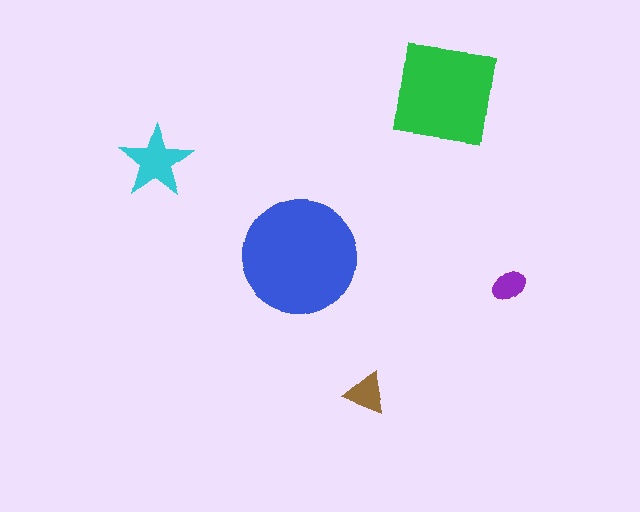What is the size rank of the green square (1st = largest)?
2nd.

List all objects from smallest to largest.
The purple ellipse, the brown triangle, the cyan star, the green square, the blue circle.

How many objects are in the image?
There are 5 objects in the image.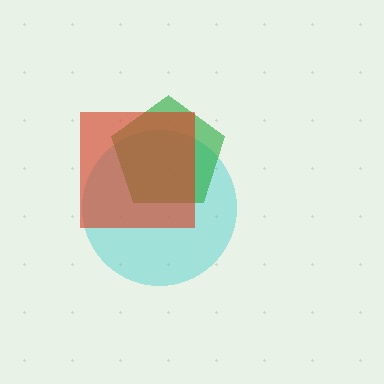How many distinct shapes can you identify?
There are 3 distinct shapes: a cyan circle, a green pentagon, a red square.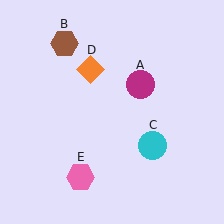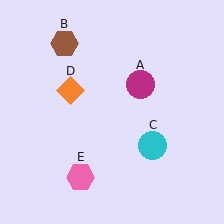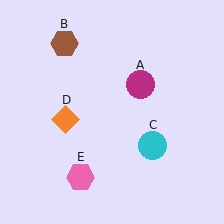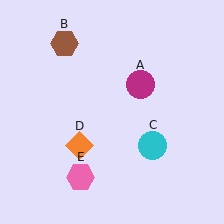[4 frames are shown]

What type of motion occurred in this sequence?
The orange diamond (object D) rotated counterclockwise around the center of the scene.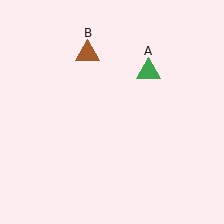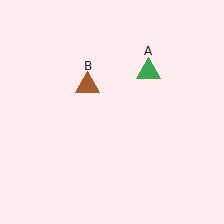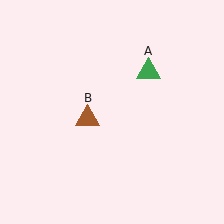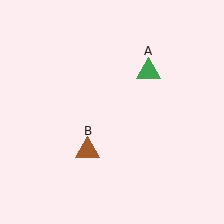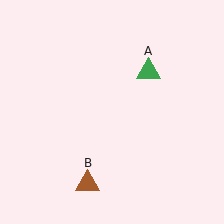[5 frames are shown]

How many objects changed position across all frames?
1 object changed position: brown triangle (object B).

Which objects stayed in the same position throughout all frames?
Green triangle (object A) remained stationary.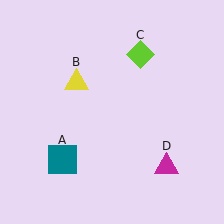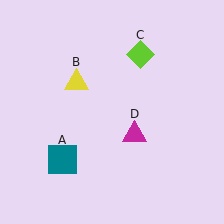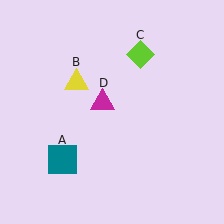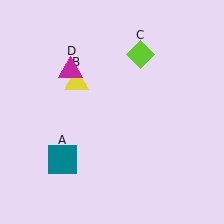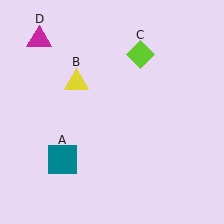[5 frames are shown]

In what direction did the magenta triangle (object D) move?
The magenta triangle (object D) moved up and to the left.